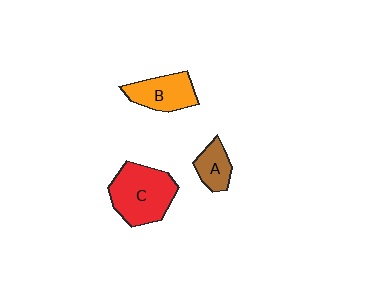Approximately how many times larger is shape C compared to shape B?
Approximately 1.5 times.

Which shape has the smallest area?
Shape A (brown).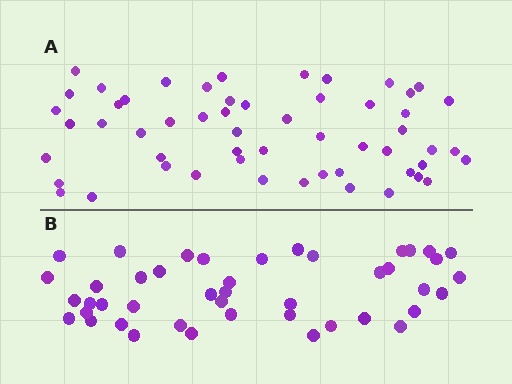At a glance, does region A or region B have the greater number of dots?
Region A (the top region) has more dots.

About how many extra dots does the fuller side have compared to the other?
Region A has roughly 12 or so more dots than region B.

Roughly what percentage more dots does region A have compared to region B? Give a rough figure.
About 25% more.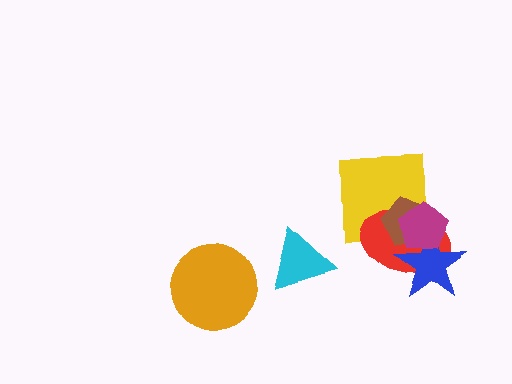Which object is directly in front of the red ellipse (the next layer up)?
The blue star is directly in front of the red ellipse.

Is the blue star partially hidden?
Yes, it is partially covered by another shape.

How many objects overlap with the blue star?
3 objects overlap with the blue star.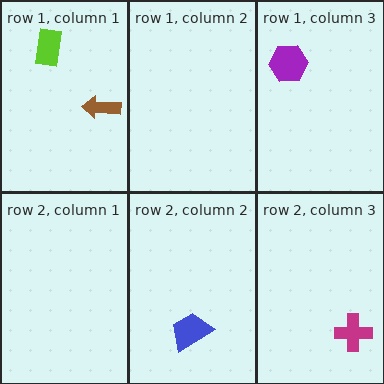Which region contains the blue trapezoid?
The row 2, column 2 region.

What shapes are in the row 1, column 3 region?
The purple hexagon.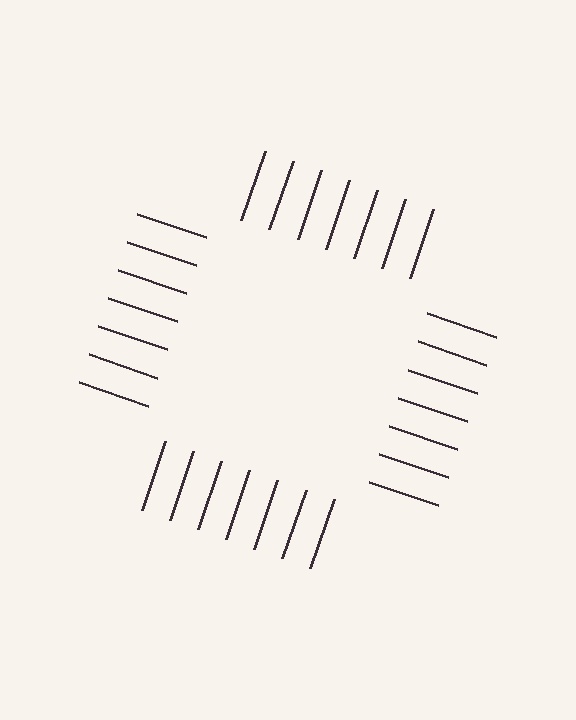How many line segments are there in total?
28 — 7 along each of the 4 edges.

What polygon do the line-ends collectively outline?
An illusory square — the line segments terminate on its edges but no continuous stroke is drawn.